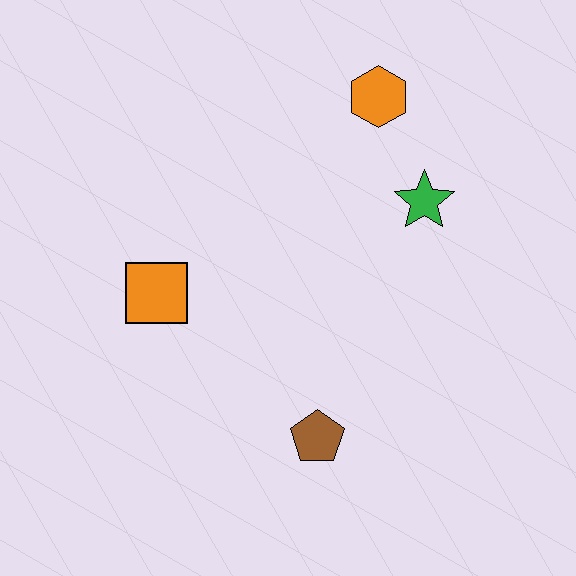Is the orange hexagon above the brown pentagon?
Yes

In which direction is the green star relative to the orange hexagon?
The green star is below the orange hexagon.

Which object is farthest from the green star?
The orange square is farthest from the green star.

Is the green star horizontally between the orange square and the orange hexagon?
No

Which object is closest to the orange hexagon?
The green star is closest to the orange hexagon.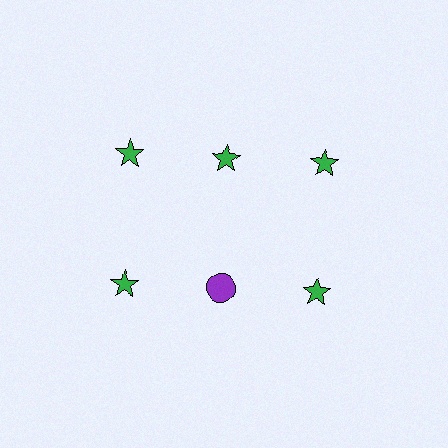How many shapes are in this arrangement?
There are 6 shapes arranged in a grid pattern.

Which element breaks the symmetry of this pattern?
The purple circle in the second row, second from left column breaks the symmetry. All other shapes are green stars.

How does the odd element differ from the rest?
It differs in both color (purple instead of green) and shape (circle instead of star).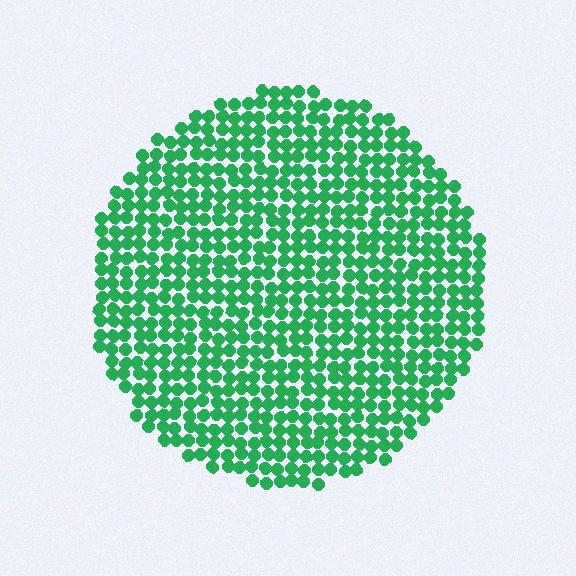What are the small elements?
The small elements are circles.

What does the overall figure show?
The overall figure shows a circle.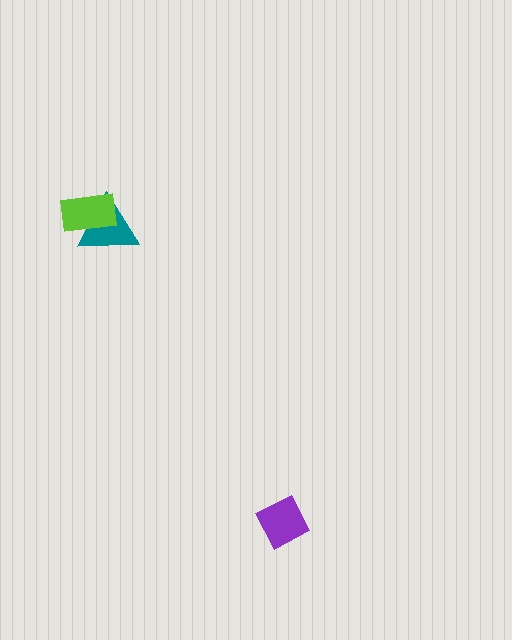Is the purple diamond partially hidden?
No, no other shape covers it.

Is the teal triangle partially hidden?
Yes, it is partially covered by another shape.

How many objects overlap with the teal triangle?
1 object overlaps with the teal triangle.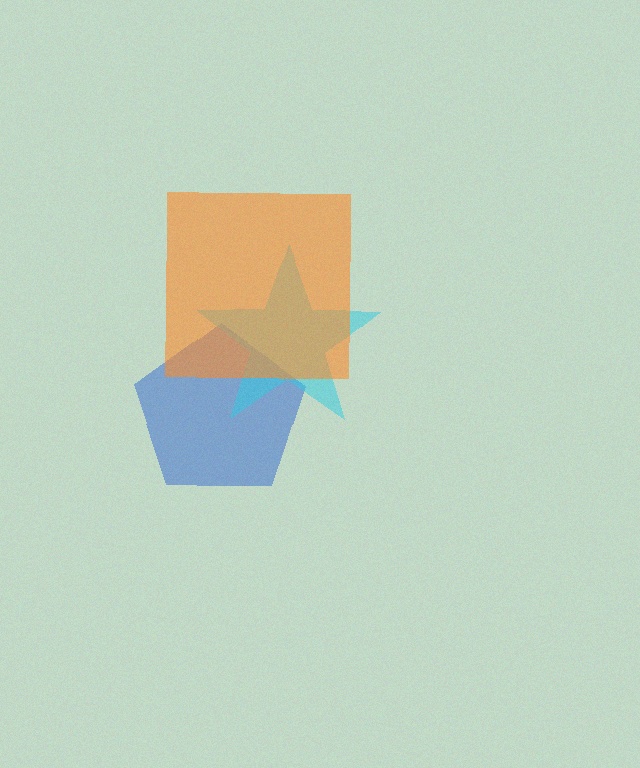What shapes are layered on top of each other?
The layered shapes are: a blue pentagon, a cyan star, an orange square.